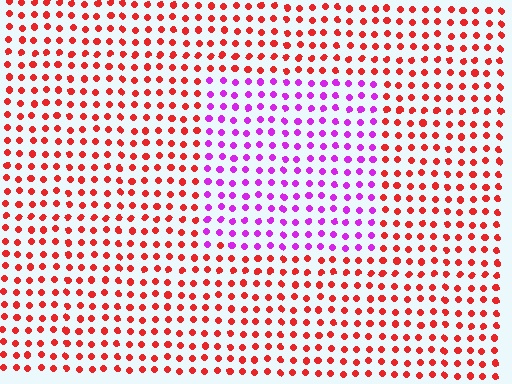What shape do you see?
I see a rectangle.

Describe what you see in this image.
The image is filled with small red elements in a uniform arrangement. A rectangle-shaped region is visible where the elements are tinted to a slightly different hue, forming a subtle color boundary.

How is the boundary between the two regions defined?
The boundary is defined purely by a slight shift in hue (about 64 degrees). Spacing, size, and orientation are identical on both sides.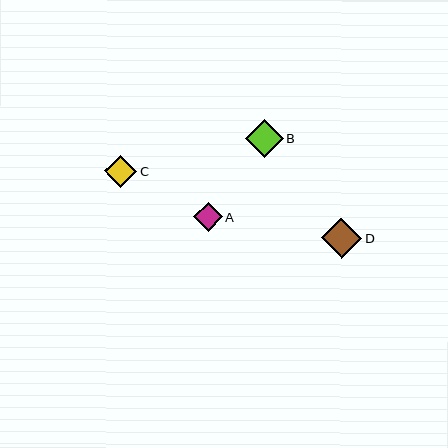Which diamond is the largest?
Diamond D is the largest with a size of approximately 40 pixels.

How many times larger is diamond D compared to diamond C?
Diamond D is approximately 1.2 times the size of diamond C.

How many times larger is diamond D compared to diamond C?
Diamond D is approximately 1.2 times the size of diamond C.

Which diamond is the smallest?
Diamond A is the smallest with a size of approximately 29 pixels.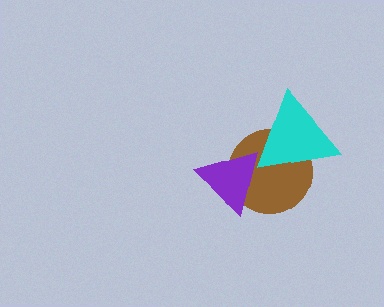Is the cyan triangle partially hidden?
No, no other shape covers it.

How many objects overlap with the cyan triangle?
2 objects overlap with the cyan triangle.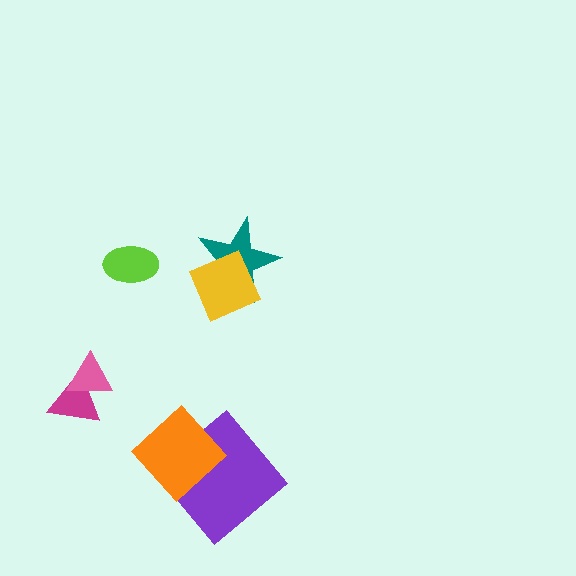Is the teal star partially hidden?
Yes, it is partially covered by another shape.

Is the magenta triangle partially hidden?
Yes, it is partially covered by another shape.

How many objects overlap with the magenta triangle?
1 object overlaps with the magenta triangle.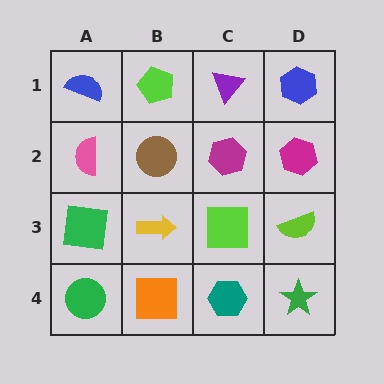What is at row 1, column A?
A blue semicircle.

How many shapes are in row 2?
4 shapes.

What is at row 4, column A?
A green circle.